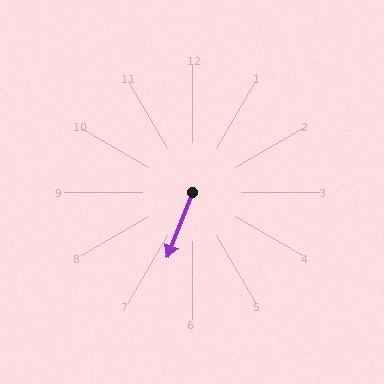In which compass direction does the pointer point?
South.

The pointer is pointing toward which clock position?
Roughly 7 o'clock.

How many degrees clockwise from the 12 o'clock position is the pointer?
Approximately 201 degrees.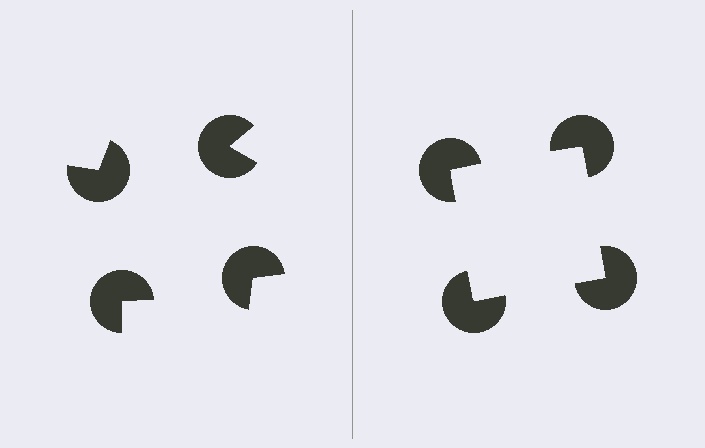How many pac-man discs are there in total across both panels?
8 — 4 on each side.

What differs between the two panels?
The pac-man discs are positioned identically on both sides; only the wedge orientations differ. On the right they align to a square; on the left they are misaligned.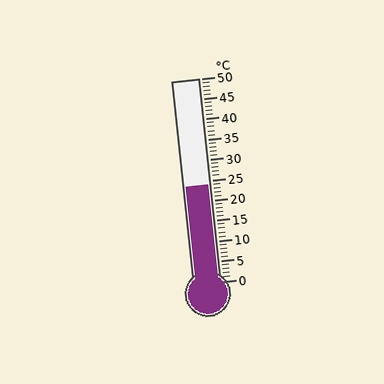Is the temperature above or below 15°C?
The temperature is above 15°C.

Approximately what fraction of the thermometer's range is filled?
The thermometer is filled to approximately 50% of its range.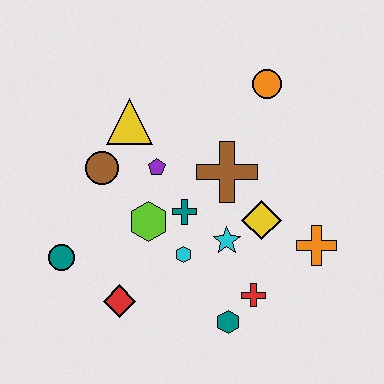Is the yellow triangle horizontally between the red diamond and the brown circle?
No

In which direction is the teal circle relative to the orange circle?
The teal circle is to the left of the orange circle.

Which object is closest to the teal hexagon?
The red cross is closest to the teal hexagon.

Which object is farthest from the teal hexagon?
The orange circle is farthest from the teal hexagon.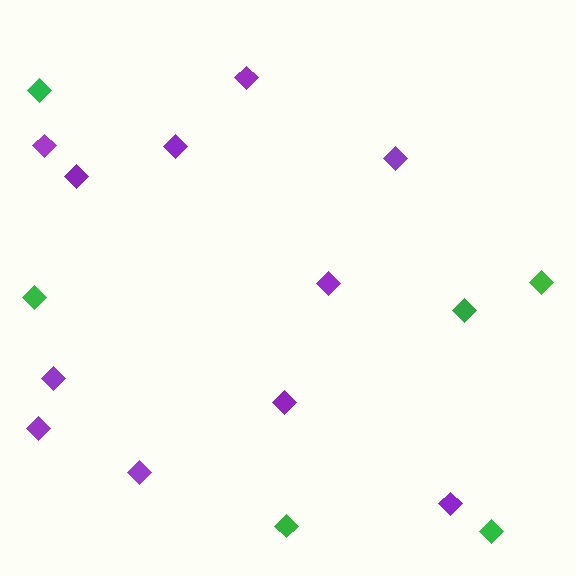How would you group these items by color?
There are 2 groups: one group of green diamonds (6) and one group of purple diamonds (11).